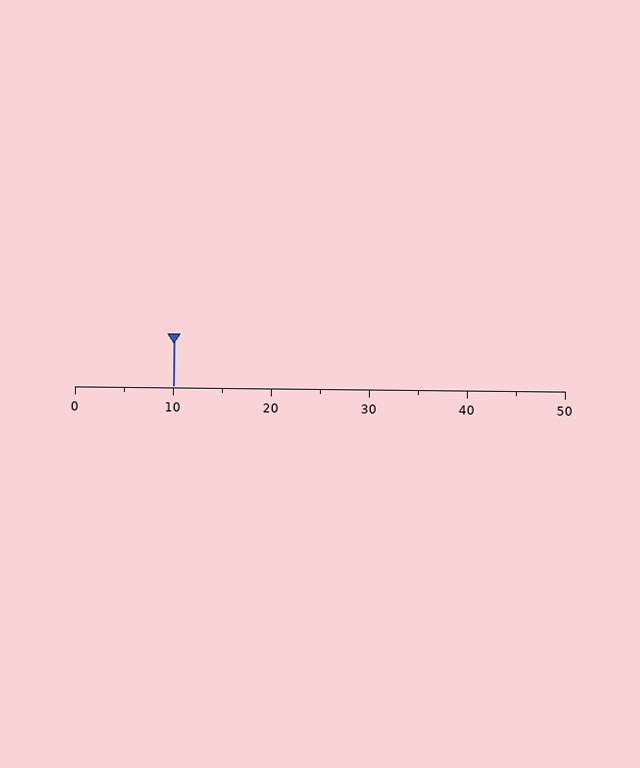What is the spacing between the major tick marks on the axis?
The major ticks are spaced 10 apart.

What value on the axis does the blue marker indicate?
The marker indicates approximately 10.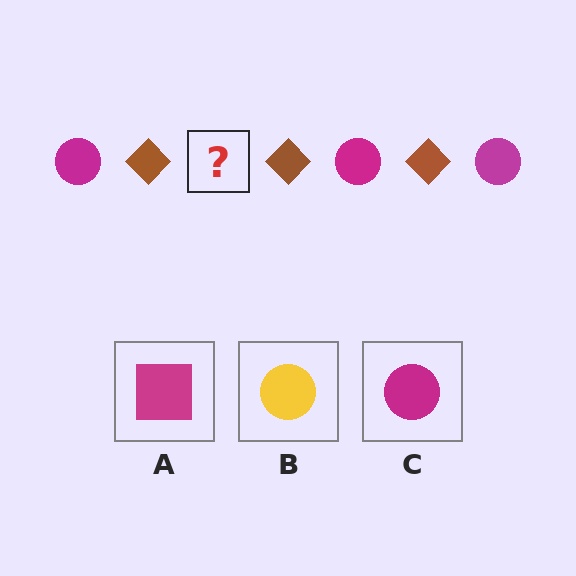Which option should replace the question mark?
Option C.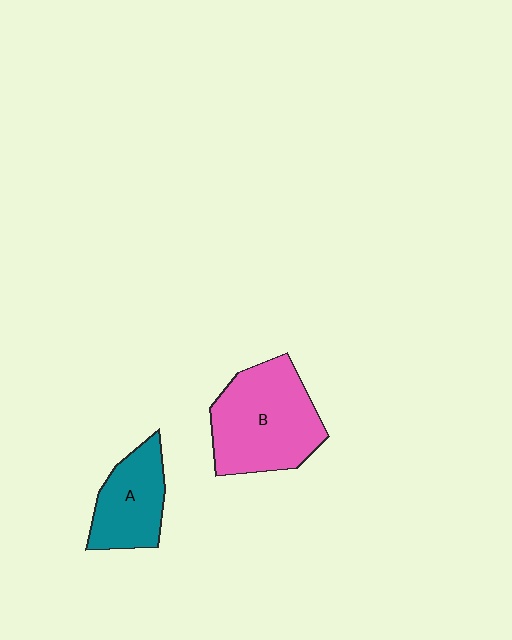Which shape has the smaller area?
Shape A (teal).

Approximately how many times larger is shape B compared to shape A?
Approximately 1.6 times.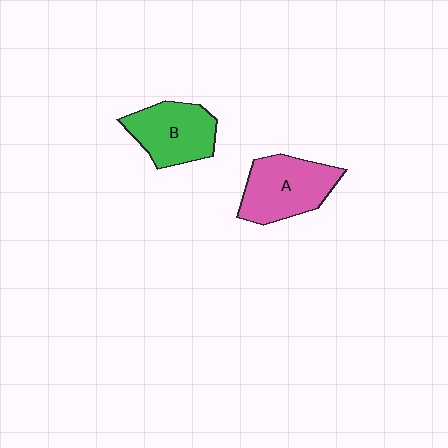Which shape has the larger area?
Shape A (pink).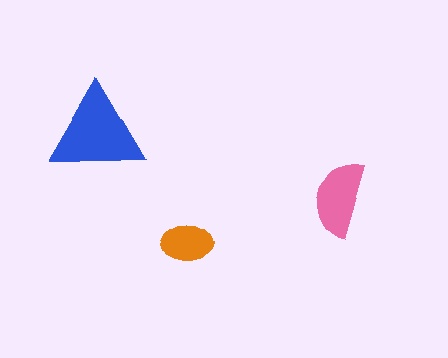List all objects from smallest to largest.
The orange ellipse, the pink semicircle, the blue triangle.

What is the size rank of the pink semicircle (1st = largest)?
2nd.